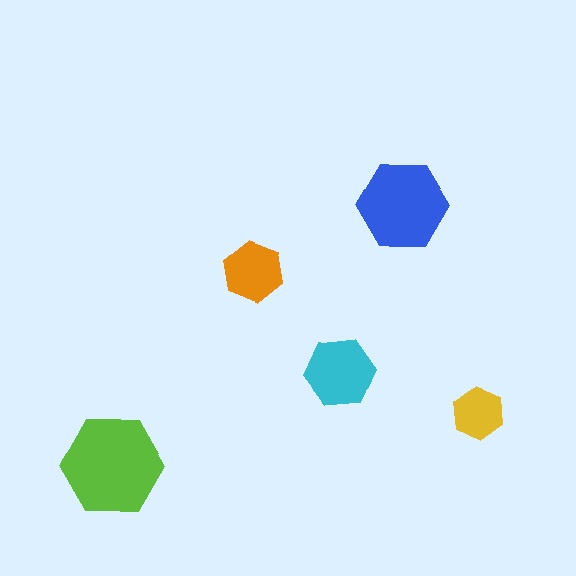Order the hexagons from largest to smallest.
the lime one, the blue one, the cyan one, the orange one, the yellow one.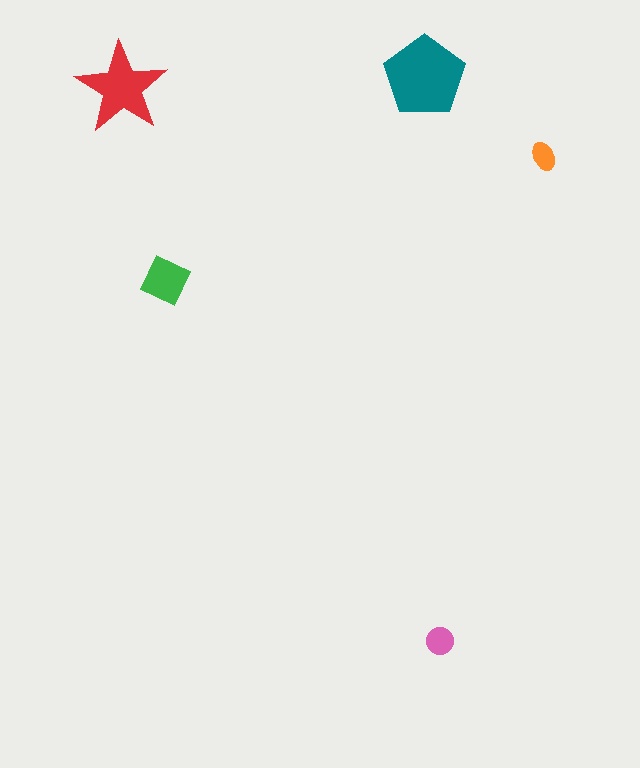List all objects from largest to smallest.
The teal pentagon, the red star, the green diamond, the pink circle, the orange ellipse.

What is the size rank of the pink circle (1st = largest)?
4th.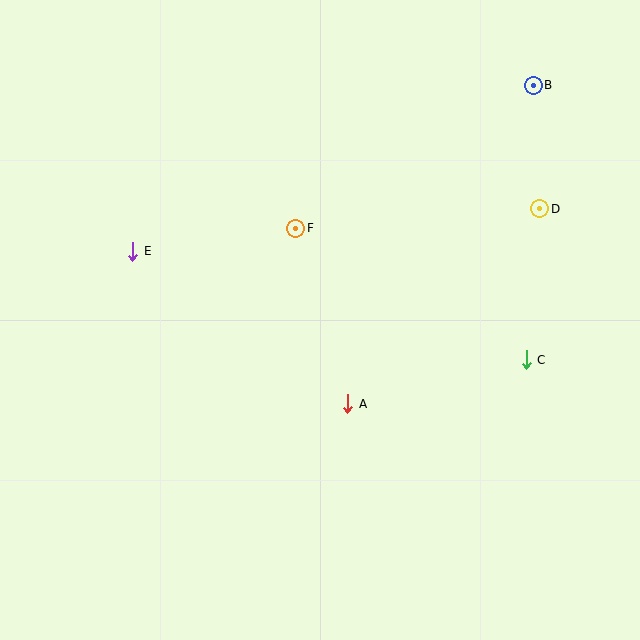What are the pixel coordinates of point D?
Point D is at (540, 209).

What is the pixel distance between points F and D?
The distance between F and D is 245 pixels.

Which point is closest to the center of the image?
Point A at (348, 404) is closest to the center.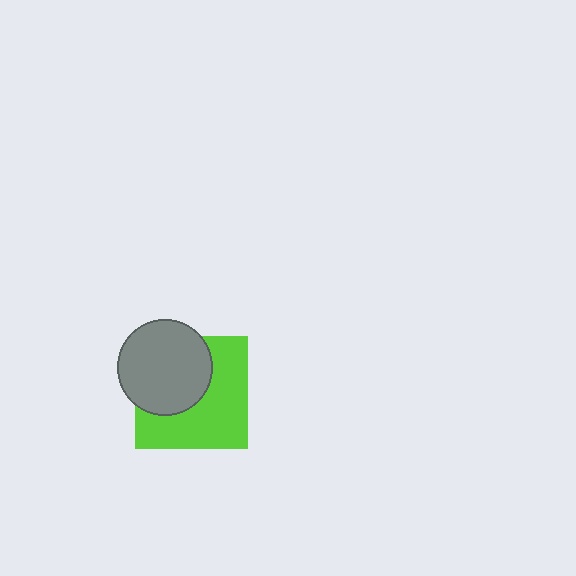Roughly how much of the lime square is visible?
About half of it is visible (roughly 57%).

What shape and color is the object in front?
The object in front is a gray circle.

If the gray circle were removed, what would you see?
You would see the complete lime square.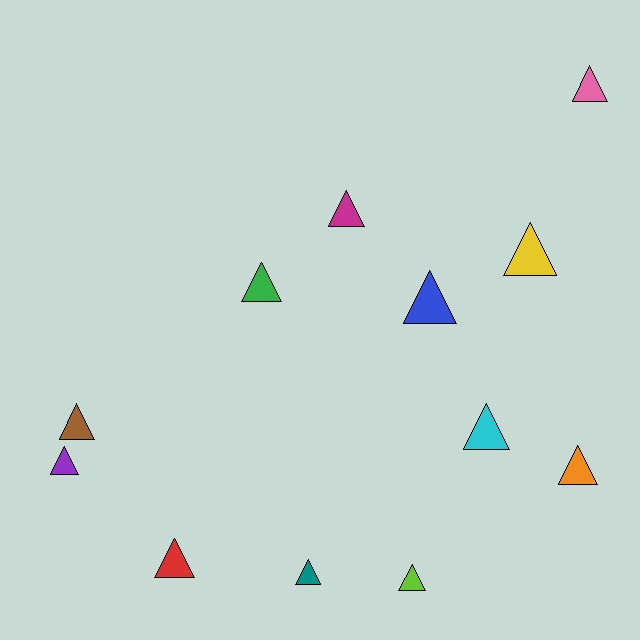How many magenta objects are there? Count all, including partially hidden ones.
There is 1 magenta object.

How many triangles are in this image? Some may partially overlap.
There are 12 triangles.